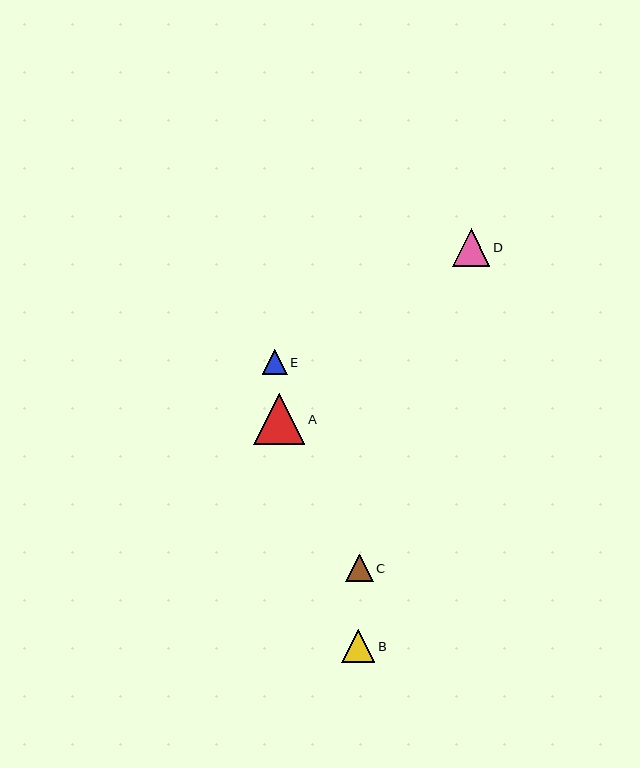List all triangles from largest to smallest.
From largest to smallest: A, D, B, C, E.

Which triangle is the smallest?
Triangle E is the smallest with a size of approximately 25 pixels.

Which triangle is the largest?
Triangle A is the largest with a size of approximately 52 pixels.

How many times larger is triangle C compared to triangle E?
Triangle C is approximately 1.1 times the size of triangle E.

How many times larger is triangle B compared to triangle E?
Triangle B is approximately 1.3 times the size of triangle E.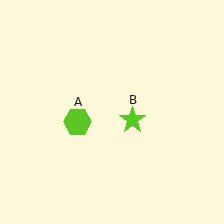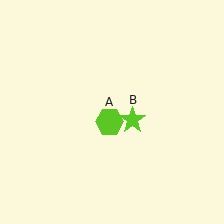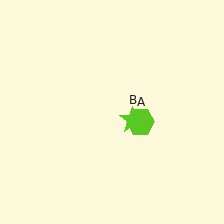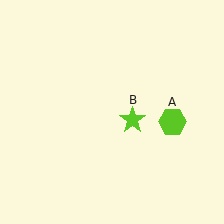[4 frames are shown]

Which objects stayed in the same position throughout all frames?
Lime star (object B) remained stationary.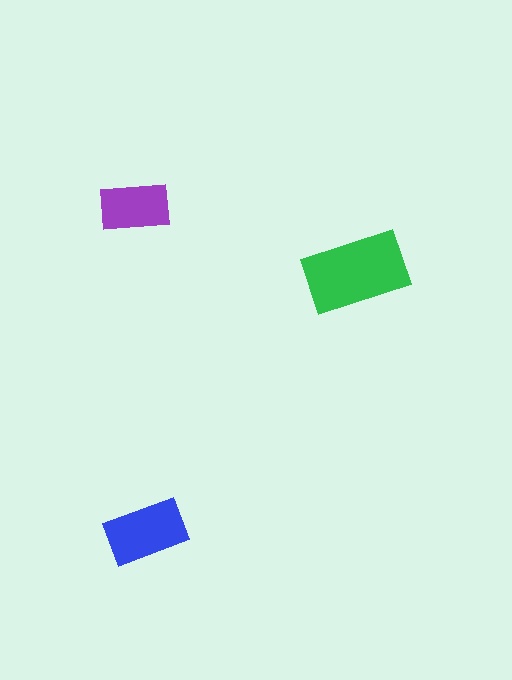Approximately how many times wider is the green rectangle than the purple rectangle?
About 1.5 times wider.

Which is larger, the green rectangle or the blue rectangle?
The green one.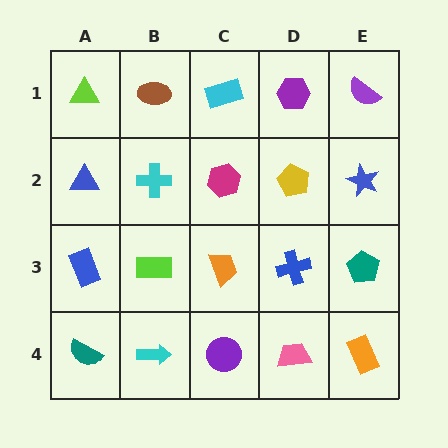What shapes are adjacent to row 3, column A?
A blue triangle (row 2, column A), a teal semicircle (row 4, column A), a lime rectangle (row 3, column B).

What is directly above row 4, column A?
A blue rectangle.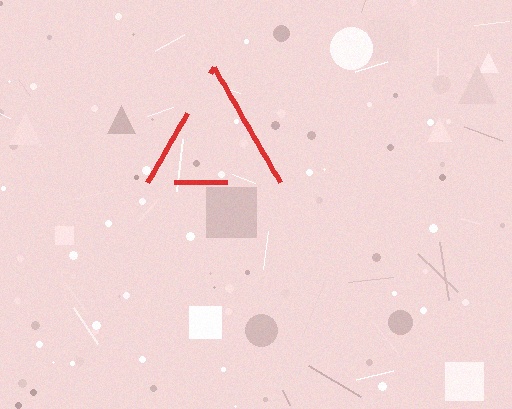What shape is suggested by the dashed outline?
The dashed outline suggests a triangle.